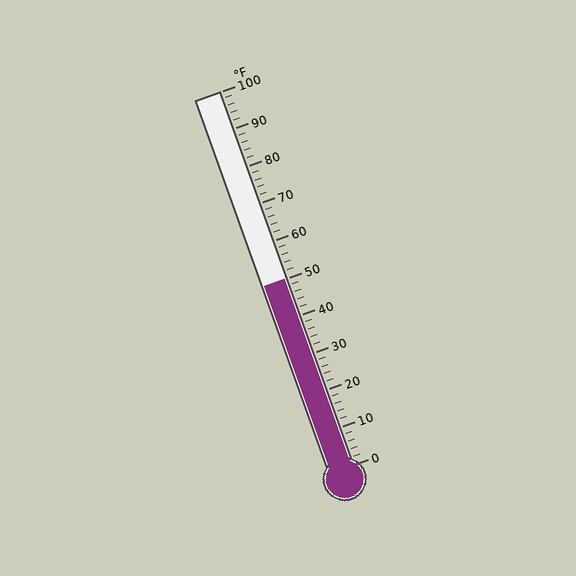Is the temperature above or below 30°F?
The temperature is above 30°F.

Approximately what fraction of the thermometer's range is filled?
The thermometer is filled to approximately 50% of its range.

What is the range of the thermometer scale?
The thermometer scale ranges from 0°F to 100°F.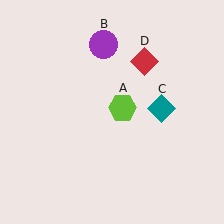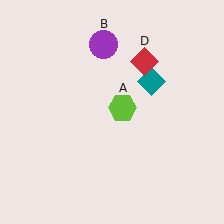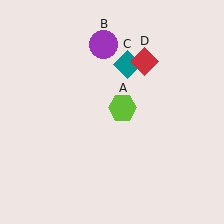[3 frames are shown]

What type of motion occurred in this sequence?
The teal diamond (object C) rotated counterclockwise around the center of the scene.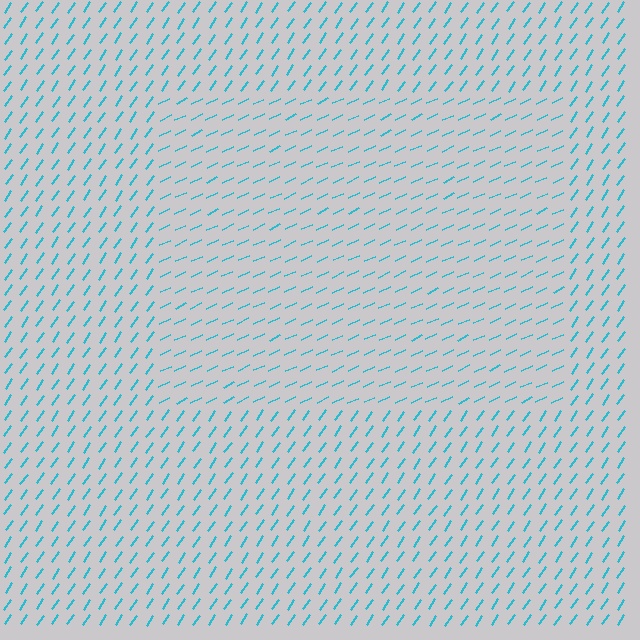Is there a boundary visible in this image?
Yes, there is a texture boundary formed by a change in line orientation.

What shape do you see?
I see a rectangle.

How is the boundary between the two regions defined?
The boundary is defined purely by a change in line orientation (approximately 30 degrees difference). All lines are the same color and thickness.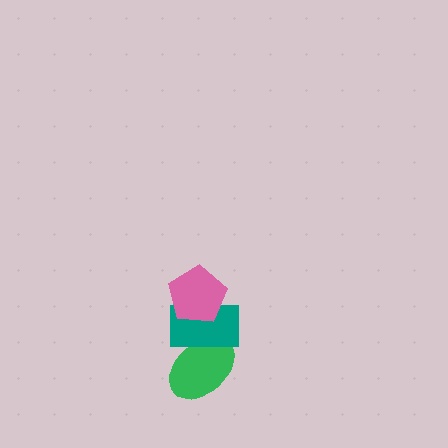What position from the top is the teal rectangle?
The teal rectangle is 2nd from the top.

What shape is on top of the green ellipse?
The teal rectangle is on top of the green ellipse.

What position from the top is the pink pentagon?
The pink pentagon is 1st from the top.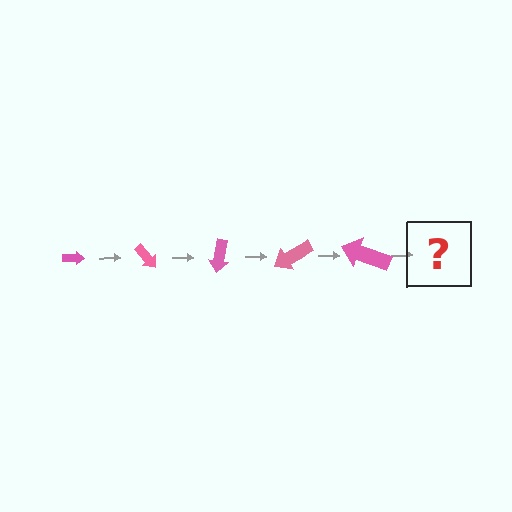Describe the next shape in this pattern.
It should be an arrow, larger than the previous one and rotated 250 degrees from the start.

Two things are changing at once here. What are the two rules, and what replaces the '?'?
The two rules are that the arrow grows larger each step and it rotates 50 degrees each step. The '?' should be an arrow, larger than the previous one and rotated 250 degrees from the start.